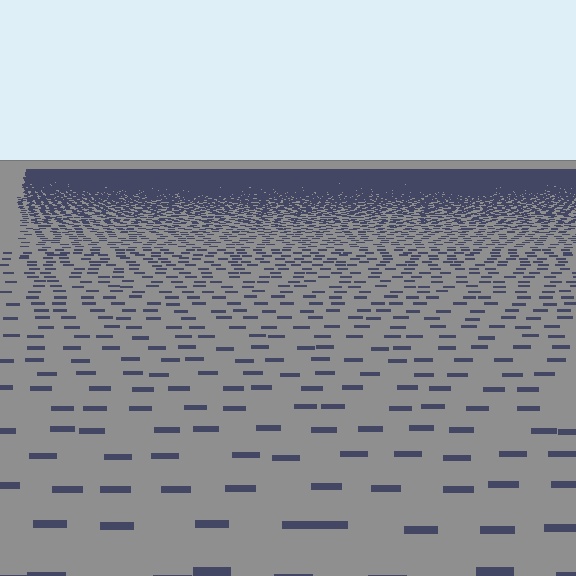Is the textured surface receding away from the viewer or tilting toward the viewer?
The surface is receding away from the viewer. Texture elements get smaller and denser toward the top.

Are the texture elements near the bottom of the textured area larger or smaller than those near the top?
Larger. Near the bottom, elements are closer to the viewer and appear at a bigger on-screen size.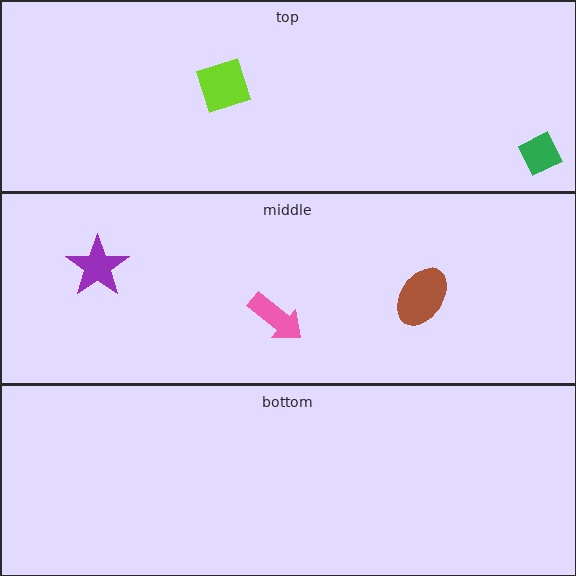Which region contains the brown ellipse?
The middle region.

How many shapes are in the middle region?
3.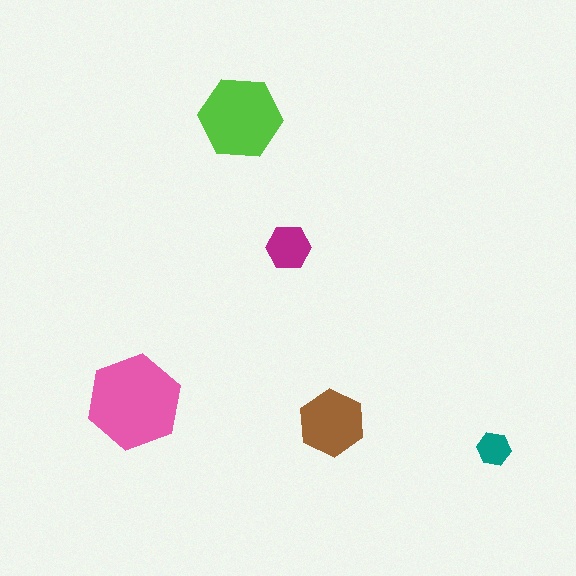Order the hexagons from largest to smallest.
the pink one, the lime one, the brown one, the magenta one, the teal one.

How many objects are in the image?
There are 5 objects in the image.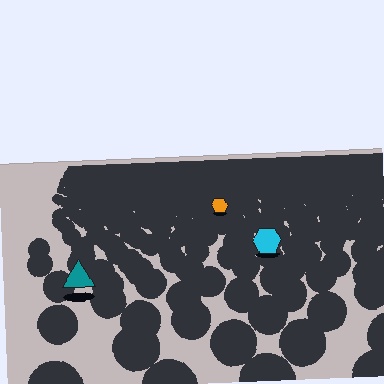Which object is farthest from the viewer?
The orange hexagon is farthest from the viewer. It appears smaller and the ground texture around it is denser.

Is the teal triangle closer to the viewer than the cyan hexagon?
Yes. The teal triangle is closer — you can tell from the texture gradient: the ground texture is coarser near it.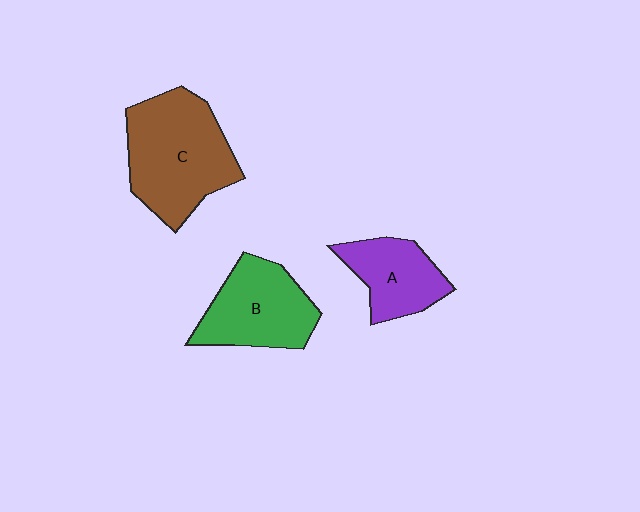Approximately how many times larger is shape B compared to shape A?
Approximately 1.3 times.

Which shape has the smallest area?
Shape A (purple).